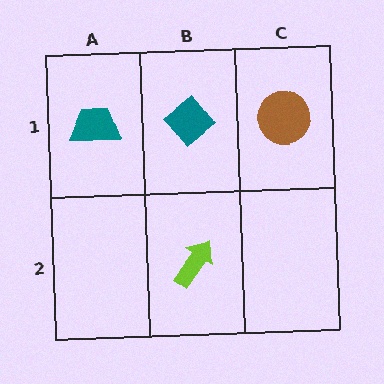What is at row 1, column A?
A teal trapezoid.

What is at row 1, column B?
A teal diamond.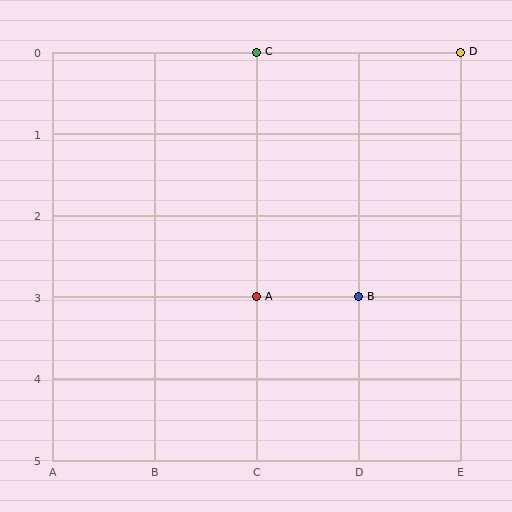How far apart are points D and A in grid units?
Points D and A are 2 columns and 3 rows apart (about 3.6 grid units diagonally).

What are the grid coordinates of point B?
Point B is at grid coordinates (D, 3).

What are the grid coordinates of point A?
Point A is at grid coordinates (C, 3).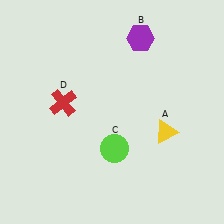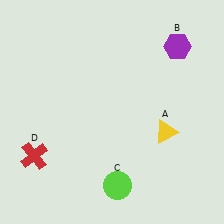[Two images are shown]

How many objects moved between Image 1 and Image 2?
3 objects moved between the two images.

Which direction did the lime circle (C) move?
The lime circle (C) moved down.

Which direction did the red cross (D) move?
The red cross (D) moved down.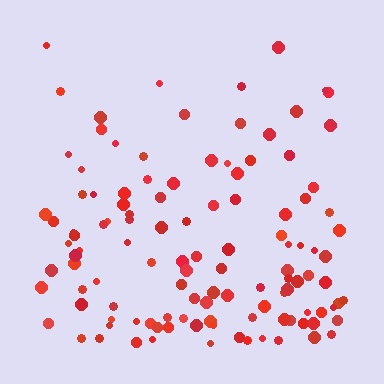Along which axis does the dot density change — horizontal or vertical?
Vertical.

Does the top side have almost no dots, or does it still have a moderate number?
Still a moderate number, just noticeably fewer than the bottom.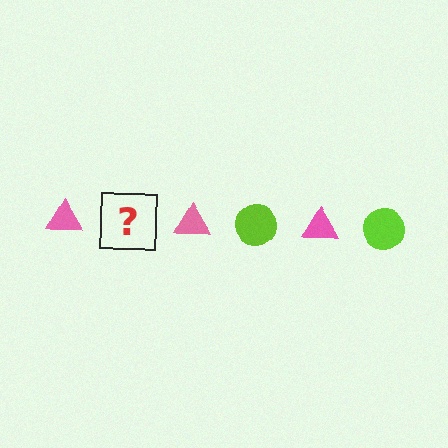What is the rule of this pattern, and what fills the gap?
The rule is that the pattern alternates between pink triangle and lime circle. The gap should be filled with a lime circle.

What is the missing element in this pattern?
The missing element is a lime circle.